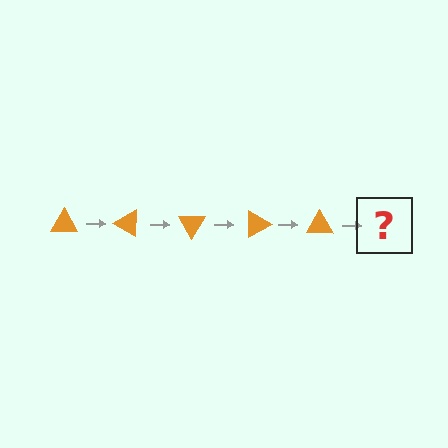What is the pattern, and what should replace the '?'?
The pattern is that the triangle rotates 30 degrees each step. The '?' should be an orange triangle rotated 150 degrees.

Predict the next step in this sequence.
The next step is an orange triangle rotated 150 degrees.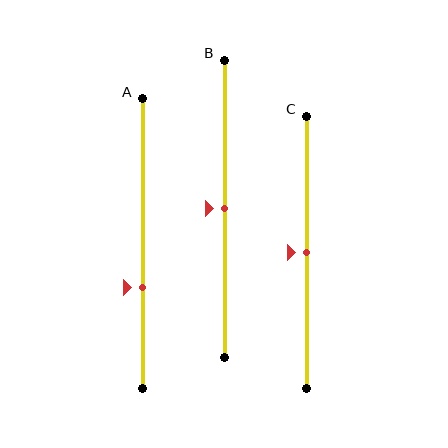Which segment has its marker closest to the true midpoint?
Segment B has its marker closest to the true midpoint.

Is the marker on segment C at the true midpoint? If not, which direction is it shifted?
Yes, the marker on segment C is at the true midpoint.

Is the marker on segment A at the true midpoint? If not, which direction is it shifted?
No, the marker on segment A is shifted downward by about 15% of the segment length.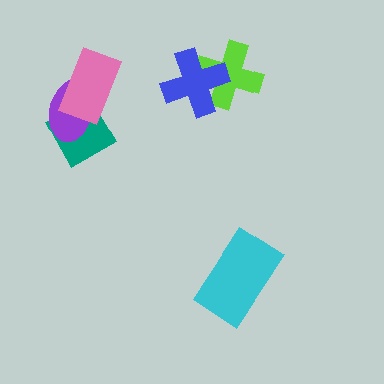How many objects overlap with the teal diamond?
2 objects overlap with the teal diamond.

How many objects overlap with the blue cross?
1 object overlaps with the blue cross.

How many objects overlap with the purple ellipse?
2 objects overlap with the purple ellipse.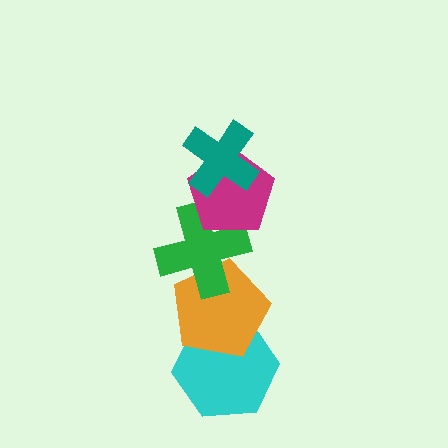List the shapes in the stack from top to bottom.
From top to bottom: the teal cross, the magenta pentagon, the green cross, the orange pentagon, the cyan hexagon.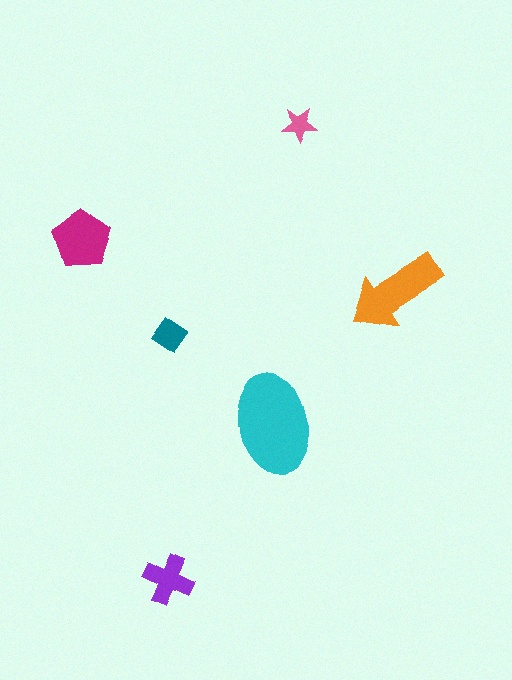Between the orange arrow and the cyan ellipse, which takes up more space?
The cyan ellipse.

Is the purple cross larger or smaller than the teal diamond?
Larger.